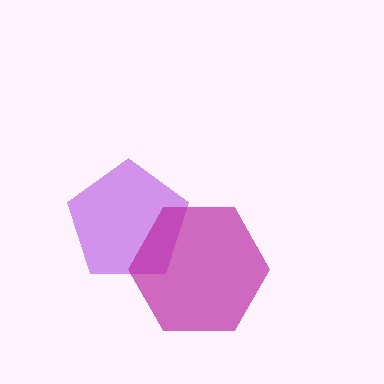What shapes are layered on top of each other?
The layered shapes are: a purple pentagon, a magenta hexagon.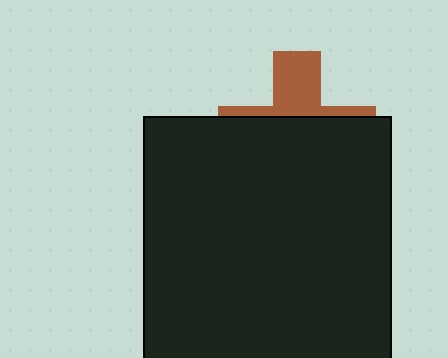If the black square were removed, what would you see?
You would see the complete brown cross.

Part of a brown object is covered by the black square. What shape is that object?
It is a cross.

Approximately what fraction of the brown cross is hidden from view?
Roughly 67% of the brown cross is hidden behind the black square.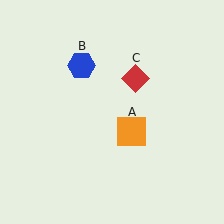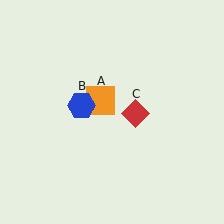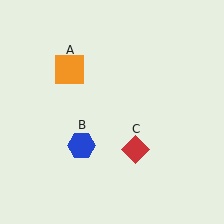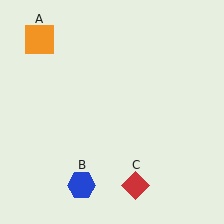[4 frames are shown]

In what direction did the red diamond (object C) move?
The red diamond (object C) moved down.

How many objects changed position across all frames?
3 objects changed position: orange square (object A), blue hexagon (object B), red diamond (object C).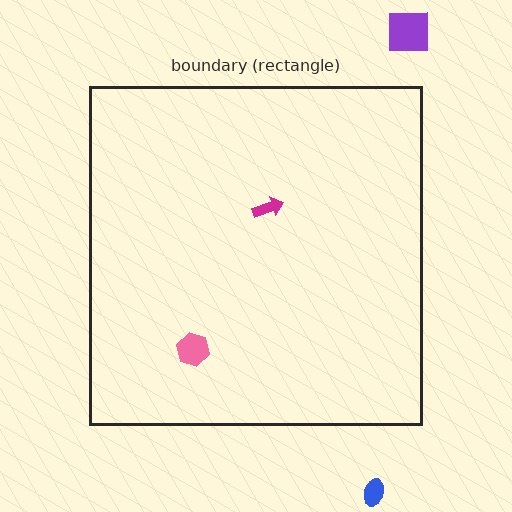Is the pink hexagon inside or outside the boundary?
Inside.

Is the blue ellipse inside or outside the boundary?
Outside.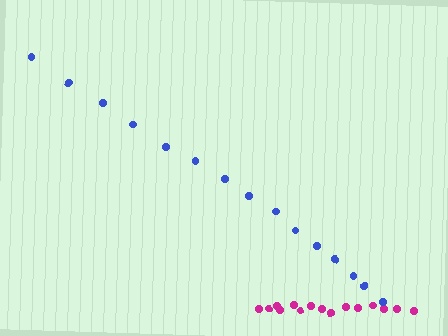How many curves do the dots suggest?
There are 2 distinct paths.